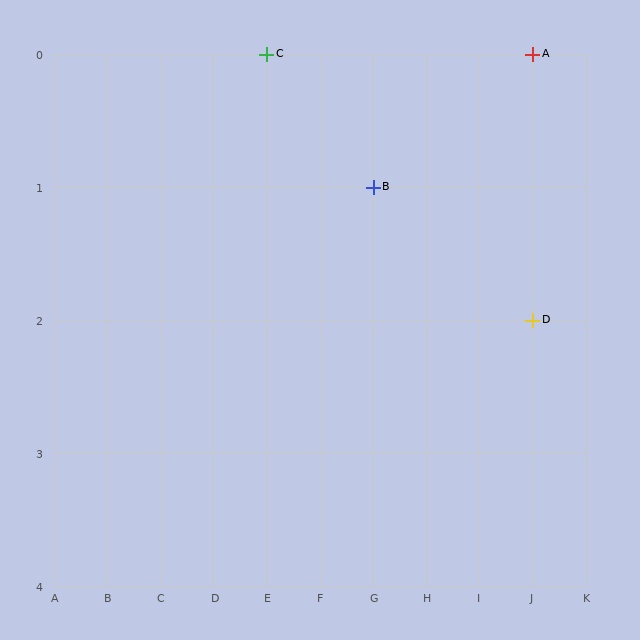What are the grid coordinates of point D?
Point D is at grid coordinates (J, 2).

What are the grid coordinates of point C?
Point C is at grid coordinates (E, 0).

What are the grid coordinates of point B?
Point B is at grid coordinates (G, 1).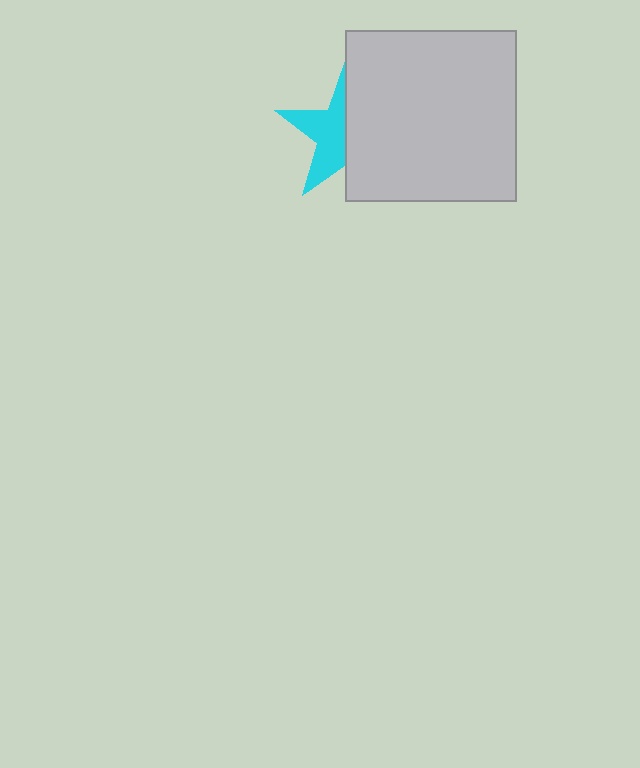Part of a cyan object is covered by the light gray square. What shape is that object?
It is a star.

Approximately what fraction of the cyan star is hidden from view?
Roughly 52% of the cyan star is hidden behind the light gray square.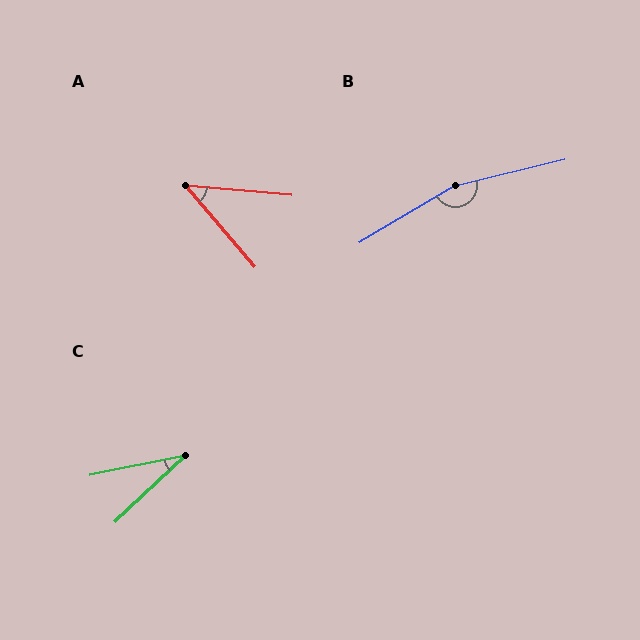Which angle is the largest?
B, at approximately 163 degrees.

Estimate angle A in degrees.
Approximately 44 degrees.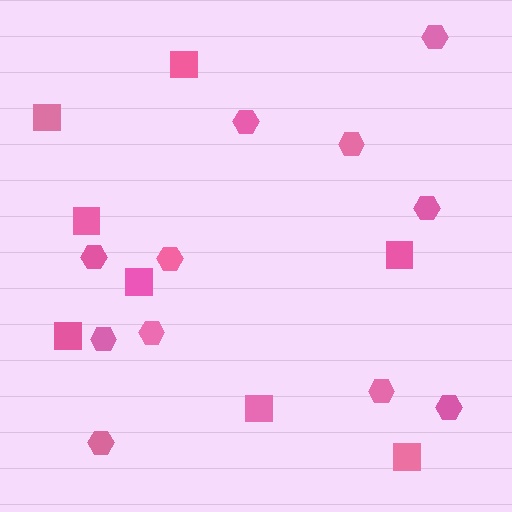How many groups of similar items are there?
There are 2 groups: one group of hexagons (11) and one group of squares (8).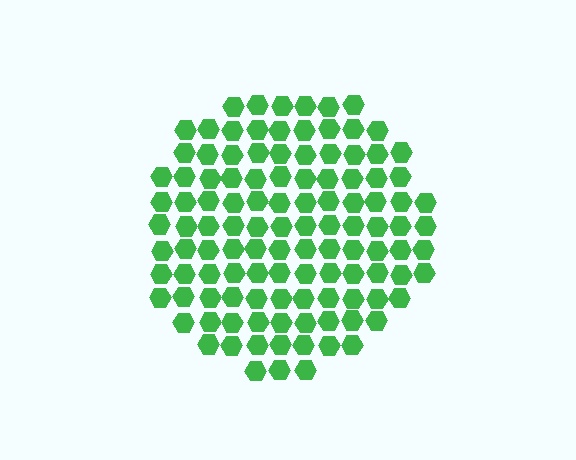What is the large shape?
The large shape is a circle.